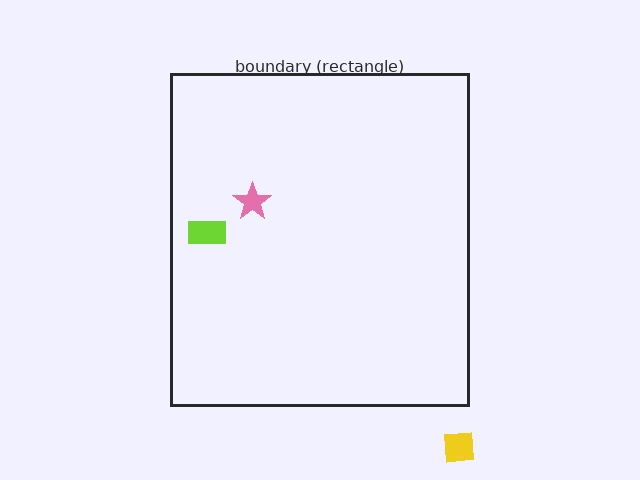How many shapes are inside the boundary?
2 inside, 1 outside.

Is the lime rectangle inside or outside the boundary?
Inside.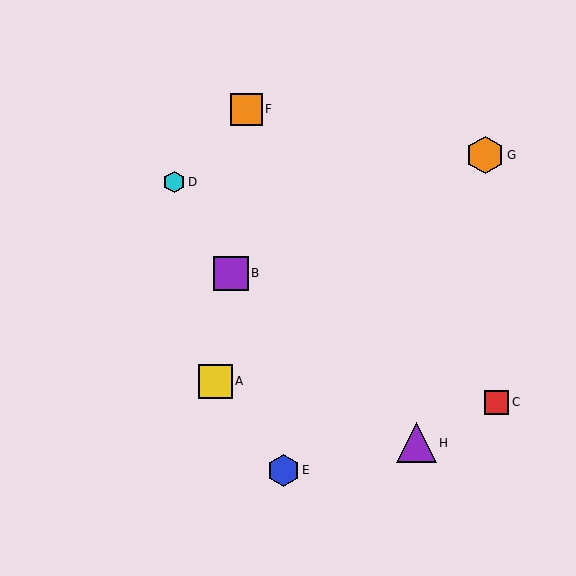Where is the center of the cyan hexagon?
The center of the cyan hexagon is at (174, 182).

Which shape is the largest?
The purple triangle (labeled H) is the largest.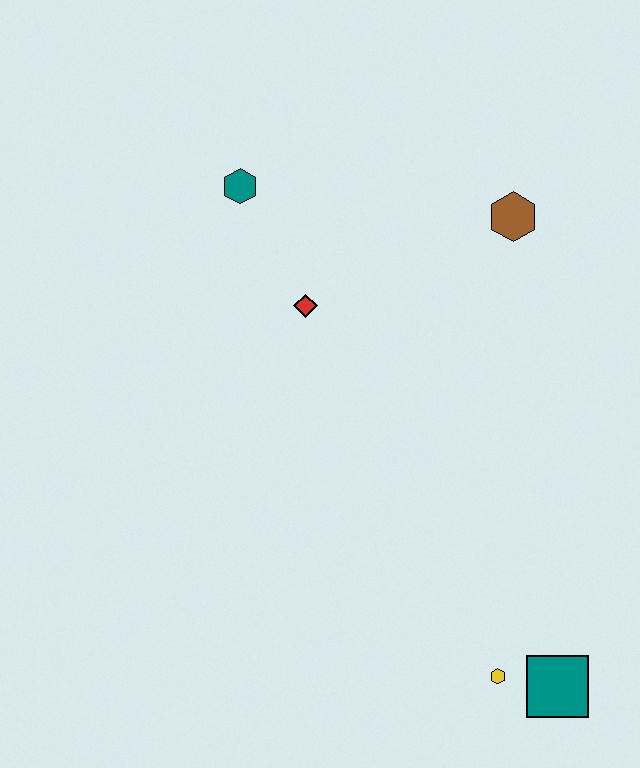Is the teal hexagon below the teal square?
No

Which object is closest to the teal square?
The yellow hexagon is closest to the teal square.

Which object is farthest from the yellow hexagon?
The teal hexagon is farthest from the yellow hexagon.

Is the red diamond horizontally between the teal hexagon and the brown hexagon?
Yes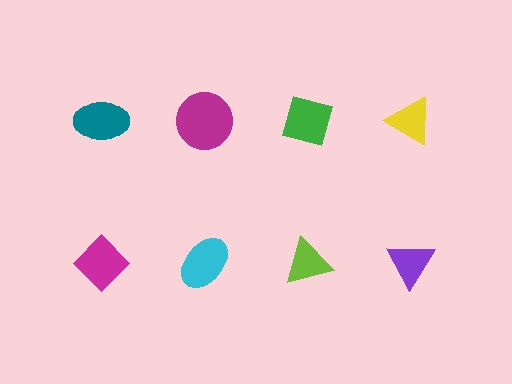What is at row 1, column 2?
A magenta circle.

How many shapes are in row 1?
4 shapes.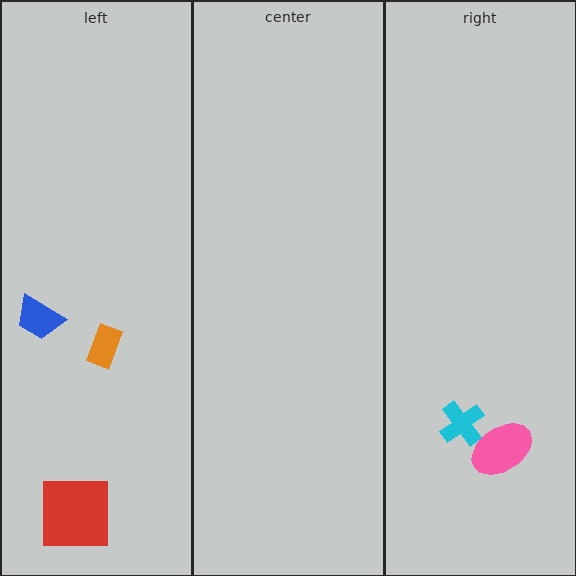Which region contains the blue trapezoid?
The left region.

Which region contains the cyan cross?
The right region.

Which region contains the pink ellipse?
The right region.